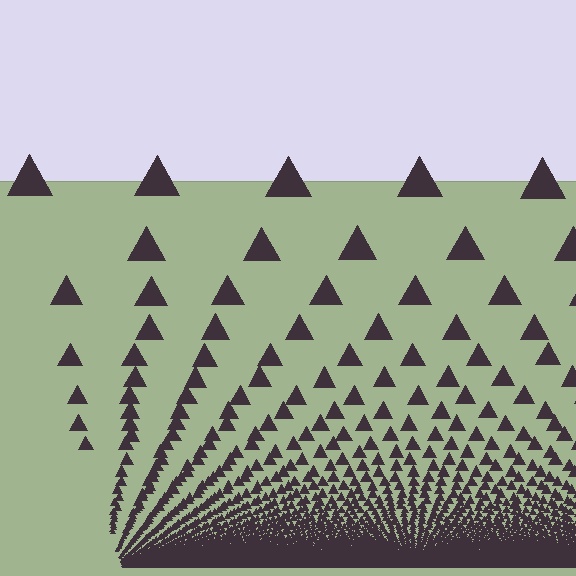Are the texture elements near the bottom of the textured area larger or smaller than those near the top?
Smaller. The gradient is inverted — elements near the bottom are smaller and denser.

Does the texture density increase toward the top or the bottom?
Density increases toward the bottom.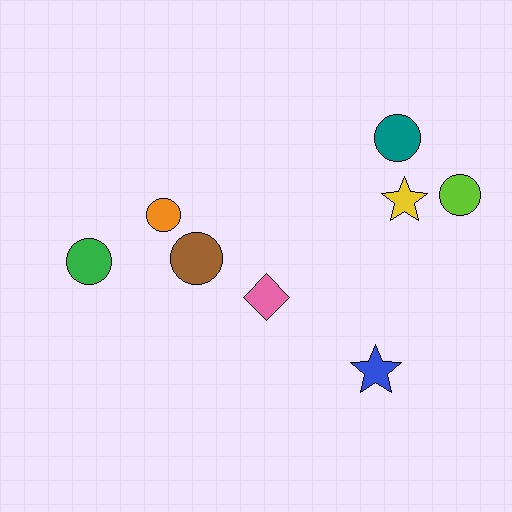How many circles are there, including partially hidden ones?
There are 5 circles.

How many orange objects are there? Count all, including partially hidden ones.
There is 1 orange object.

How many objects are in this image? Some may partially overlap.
There are 8 objects.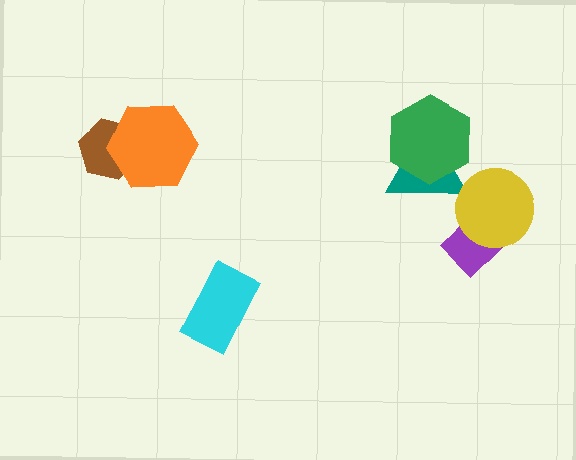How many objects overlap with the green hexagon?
1 object overlaps with the green hexagon.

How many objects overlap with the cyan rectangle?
0 objects overlap with the cyan rectangle.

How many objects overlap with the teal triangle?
1 object overlaps with the teal triangle.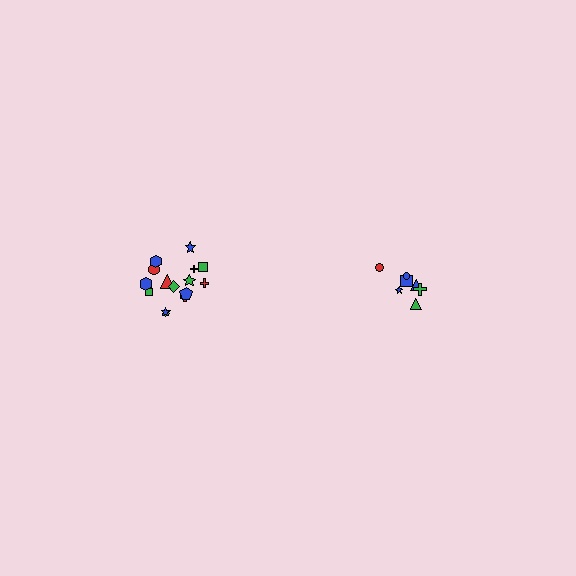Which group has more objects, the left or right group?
The left group.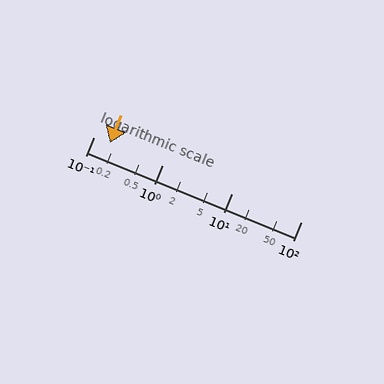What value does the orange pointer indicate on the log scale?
The pointer indicates approximately 0.17.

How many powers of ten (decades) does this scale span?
The scale spans 3 decades, from 0.1 to 100.